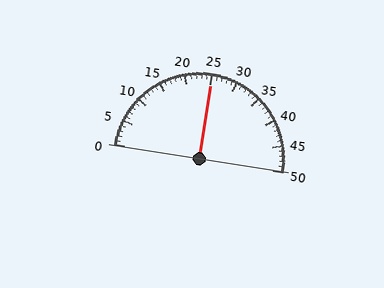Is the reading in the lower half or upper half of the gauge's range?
The reading is in the upper half of the range (0 to 50).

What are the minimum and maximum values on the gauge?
The gauge ranges from 0 to 50.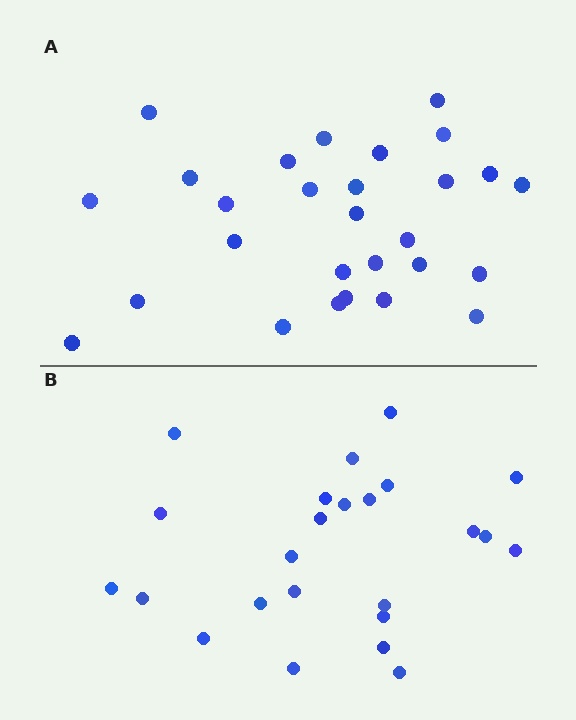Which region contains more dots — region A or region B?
Region A (the top region) has more dots.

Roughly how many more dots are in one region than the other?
Region A has about 4 more dots than region B.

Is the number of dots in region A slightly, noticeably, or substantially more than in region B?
Region A has only slightly more — the two regions are fairly close. The ratio is roughly 1.2 to 1.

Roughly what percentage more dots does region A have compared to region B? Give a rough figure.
About 15% more.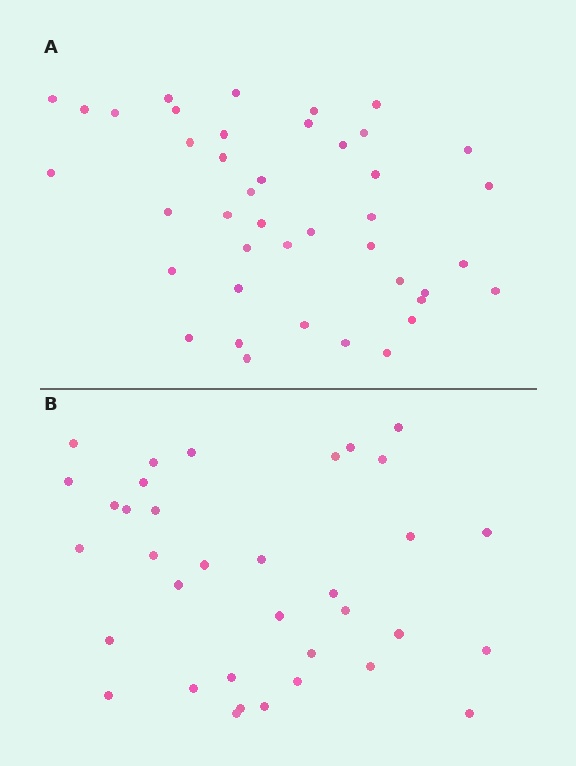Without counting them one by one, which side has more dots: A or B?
Region A (the top region) has more dots.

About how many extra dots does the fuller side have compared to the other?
Region A has roughly 8 or so more dots than region B.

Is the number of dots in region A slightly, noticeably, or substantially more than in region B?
Region A has only slightly more — the two regions are fairly close. The ratio is roughly 1.2 to 1.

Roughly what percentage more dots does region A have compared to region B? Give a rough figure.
About 20% more.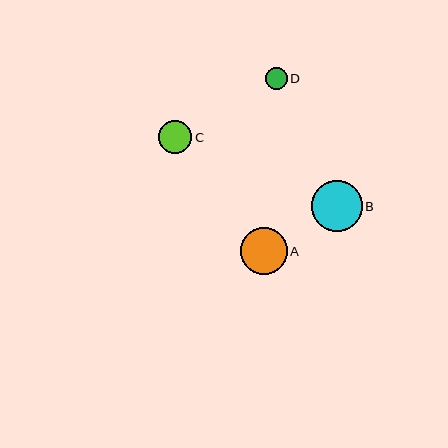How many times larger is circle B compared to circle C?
Circle B is approximately 1.6 times the size of circle C.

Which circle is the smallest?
Circle D is the smallest with a size of approximately 22 pixels.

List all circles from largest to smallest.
From largest to smallest: B, A, C, D.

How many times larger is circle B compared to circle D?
Circle B is approximately 2.3 times the size of circle D.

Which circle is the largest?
Circle B is the largest with a size of approximately 51 pixels.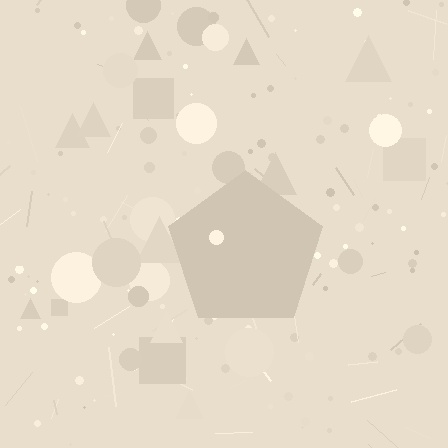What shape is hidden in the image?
A pentagon is hidden in the image.